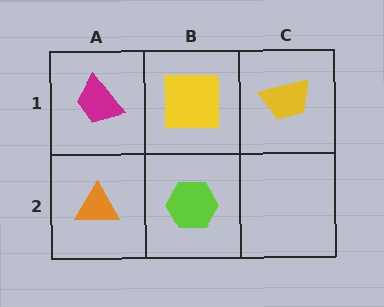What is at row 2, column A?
An orange triangle.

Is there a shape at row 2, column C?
No, that cell is empty.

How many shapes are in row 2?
2 shapes.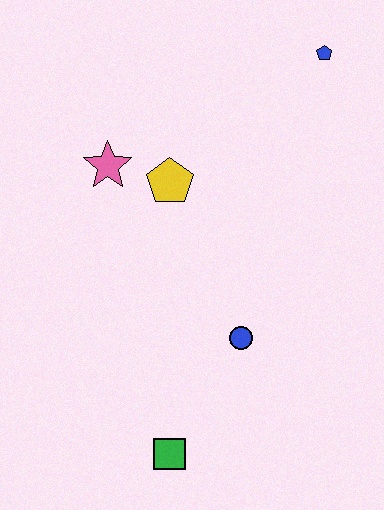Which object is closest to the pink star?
The yellow pentagon is closest to the pink star.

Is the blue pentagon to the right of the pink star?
Yes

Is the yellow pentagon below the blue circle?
No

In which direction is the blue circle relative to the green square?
The blue circle is above the green square.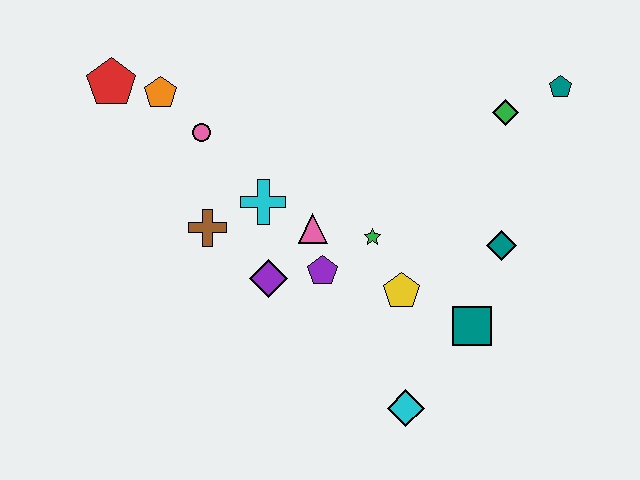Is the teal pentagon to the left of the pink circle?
No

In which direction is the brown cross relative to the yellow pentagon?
The brown cross is to the left of the yellow pentagon.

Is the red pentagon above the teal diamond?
Yes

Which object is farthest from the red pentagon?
The teal pentagon is farthest from the red pentagon.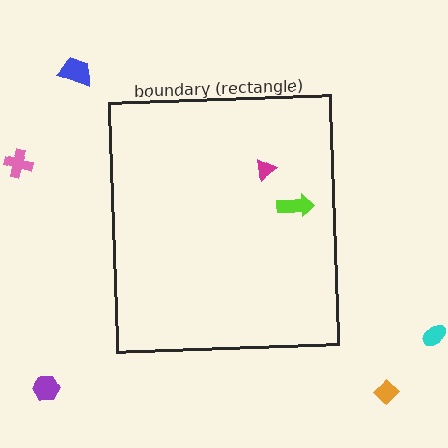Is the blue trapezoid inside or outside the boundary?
Outside.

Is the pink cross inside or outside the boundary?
Outside.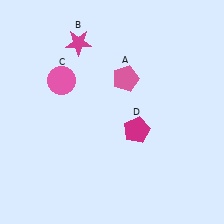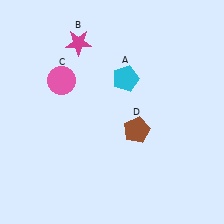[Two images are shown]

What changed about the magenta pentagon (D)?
In Image 1, D is magenta. In Image 2, it changed to brown.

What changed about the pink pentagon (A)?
In Image 1, A is pink. In Image 2, it changed to cyan.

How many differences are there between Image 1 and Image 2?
There are 2 differences between the two images.